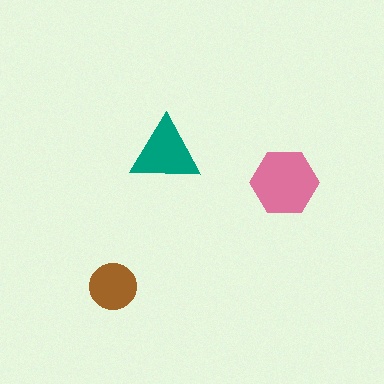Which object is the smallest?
The brown circle.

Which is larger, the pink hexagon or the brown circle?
The pink hexagon.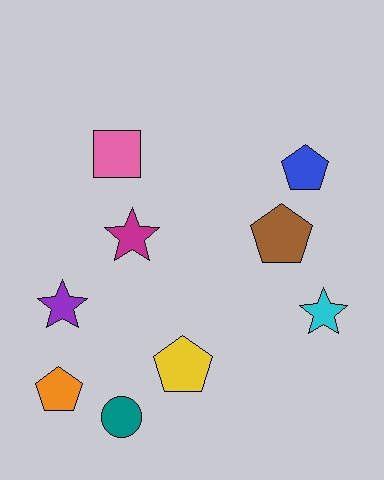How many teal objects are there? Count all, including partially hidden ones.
There is 1 teal object.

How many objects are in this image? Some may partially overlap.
There are 9 objects.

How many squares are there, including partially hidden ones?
There is 1 square.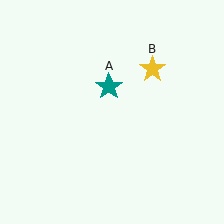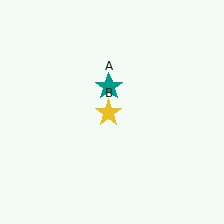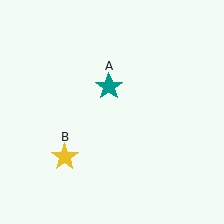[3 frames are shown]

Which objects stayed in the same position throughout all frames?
Teal star (object A) remained stationary.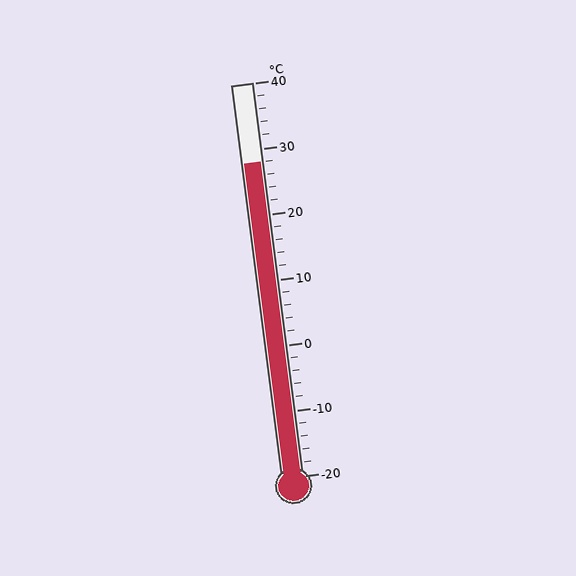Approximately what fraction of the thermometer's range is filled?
The thermometer is filled to approximately 80% of its range.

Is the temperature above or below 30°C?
The temperature is below 30°C.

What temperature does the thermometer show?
The thermometer shows approximately 28°C.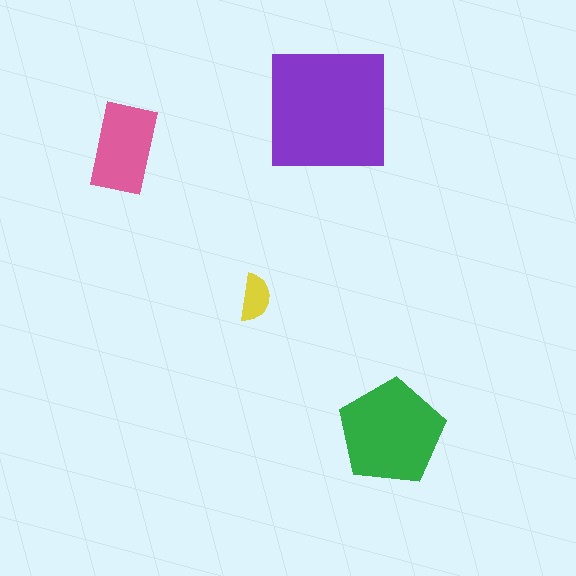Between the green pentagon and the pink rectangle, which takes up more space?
The green pentagon.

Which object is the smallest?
The yellow semicircle.